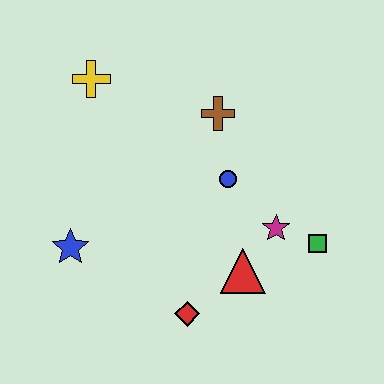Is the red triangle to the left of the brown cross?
No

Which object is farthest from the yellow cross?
The green square is farthest from the yellow cross.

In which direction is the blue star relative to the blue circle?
The blue star is to the left of the blue circle.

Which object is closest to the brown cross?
The blue circle is closest to the brown cross.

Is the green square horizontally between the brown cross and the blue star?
No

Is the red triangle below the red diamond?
No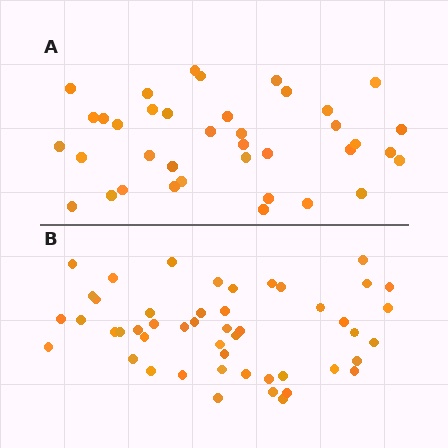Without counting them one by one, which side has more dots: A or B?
Region B (the bottom region) has more dots.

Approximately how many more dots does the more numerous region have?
Region B has roughly 12 or so more dots than region A.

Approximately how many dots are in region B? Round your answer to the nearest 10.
About 50 dots. (The exact count is 49, which rounds to 50.)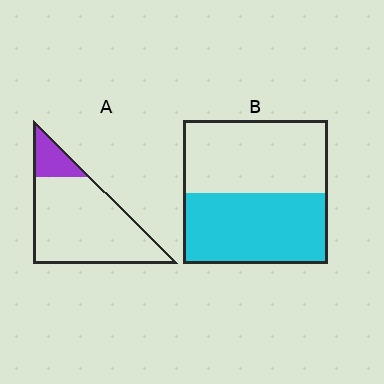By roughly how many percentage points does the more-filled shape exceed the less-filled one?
By roughly 35 percentage points (B over A).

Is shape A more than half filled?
No.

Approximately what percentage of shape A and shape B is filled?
A is approximately 15% and B is approximately 50%.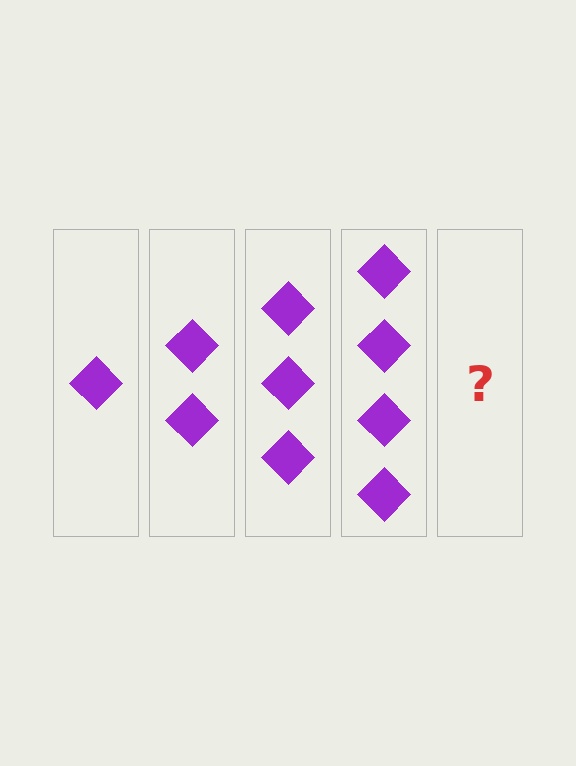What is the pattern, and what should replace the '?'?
The pattern is that each step adds one more diamond. The '?' should be 5 diamonds.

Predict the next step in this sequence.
The next step is 5 diamonds.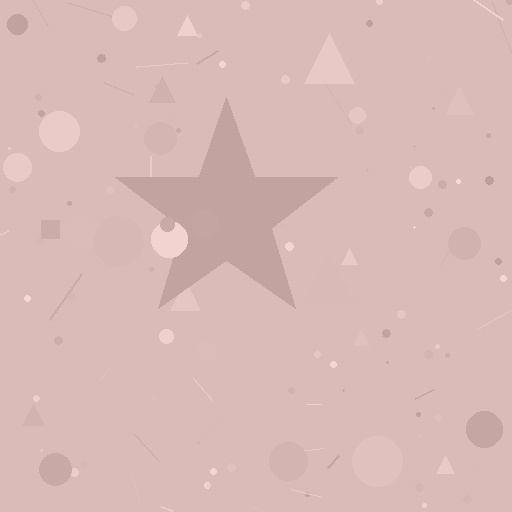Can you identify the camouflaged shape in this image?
The camouflaged shape is a star.